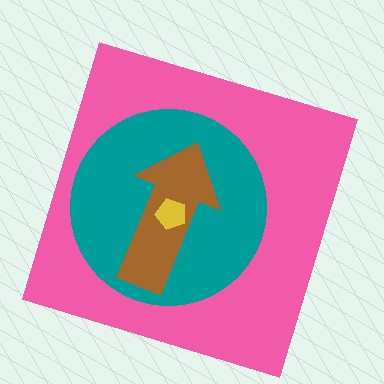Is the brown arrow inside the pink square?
Yes.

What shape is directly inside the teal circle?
The brown arrow.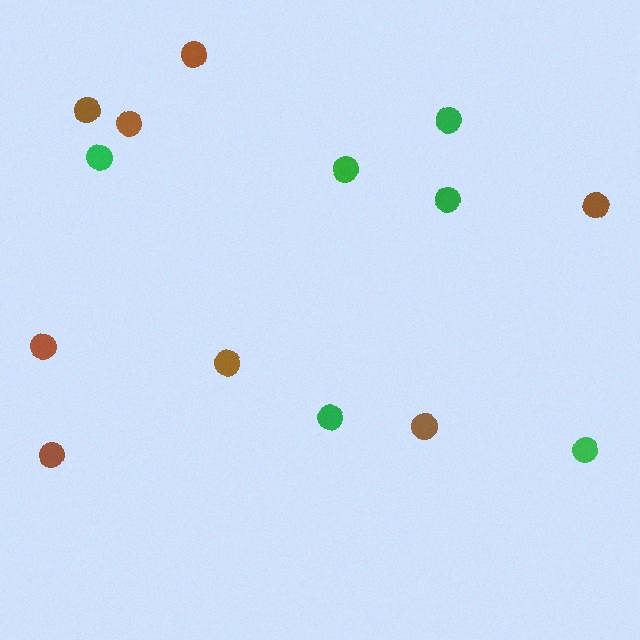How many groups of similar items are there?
There are 2 groups: one group of brown circles (8) and one group of green circles (6).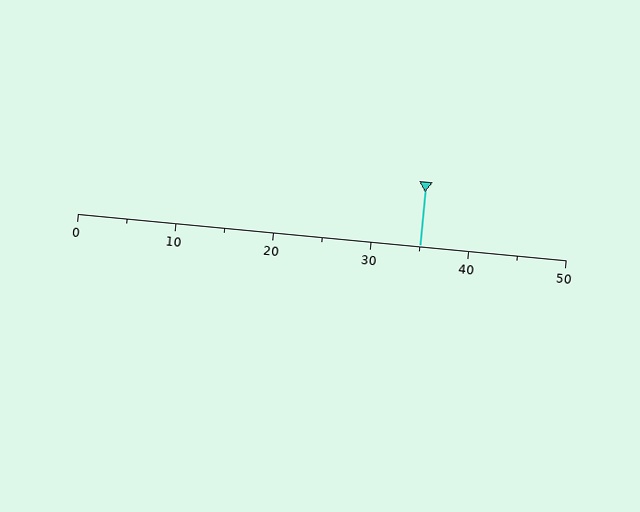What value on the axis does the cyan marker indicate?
The marker indicates approximately 35.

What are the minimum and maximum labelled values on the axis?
The axis runs from 0 to 50.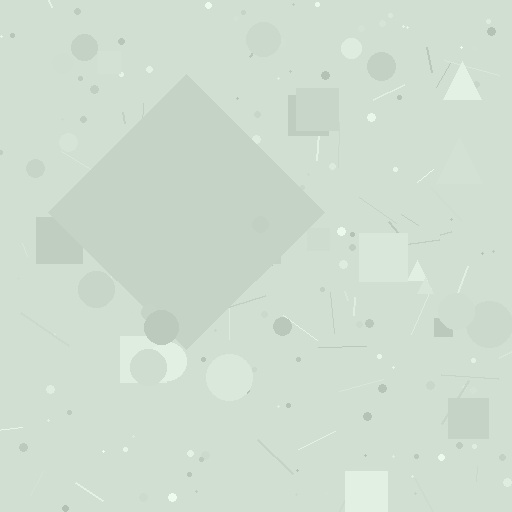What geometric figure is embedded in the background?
A diamond is embedded in the background.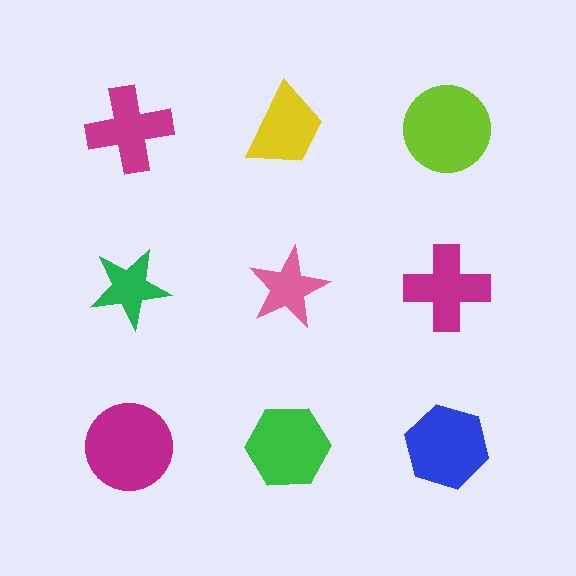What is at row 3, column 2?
A green hexagon.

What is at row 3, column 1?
A magenta circle.